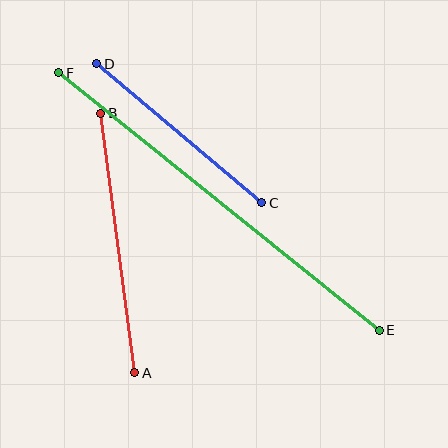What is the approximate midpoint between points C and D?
The midpoint is at approximately (179, 133) pixels.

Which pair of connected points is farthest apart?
Points E and F are farthest apart.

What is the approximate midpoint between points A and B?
The midpoint is at approximately (118, 243) pixels.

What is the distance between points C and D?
The distance is approximately 215 pixels.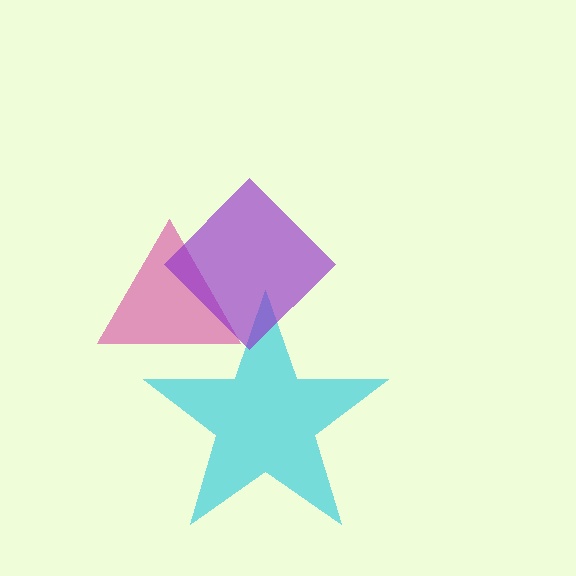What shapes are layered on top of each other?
The layered shapes are: a cyan star, a pink triangle, a purple diamond.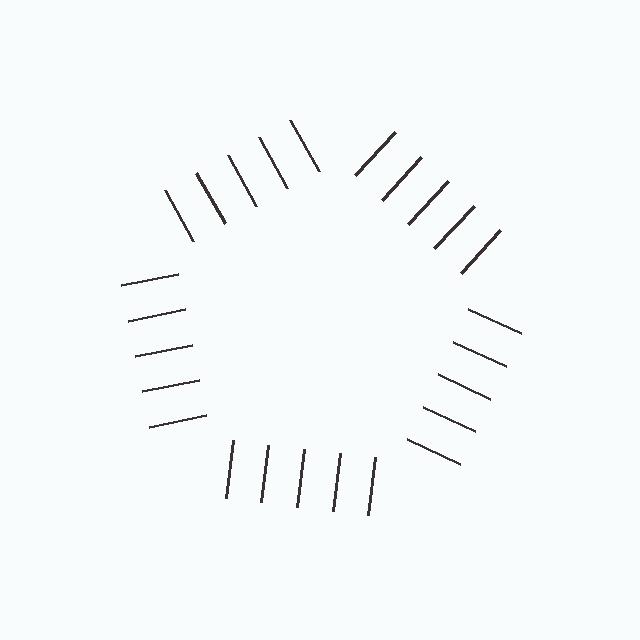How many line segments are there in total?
25 — 5 along each of the 5 edges.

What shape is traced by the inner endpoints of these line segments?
An illusory pentagon — the line segments terminate on its edges but no continuous stroke is drawn.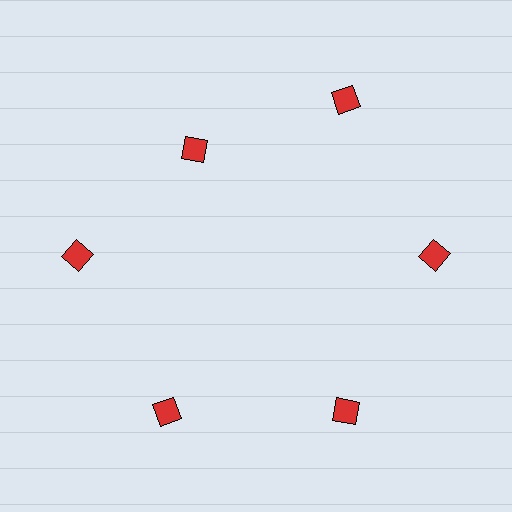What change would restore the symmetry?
The symmetry would be restored by moving it outward, back onto the ring so that all 6 diamonds sit at equal angles and equal distance from the center.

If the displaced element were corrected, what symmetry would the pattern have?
It would have 6-fold rotational symmetry — the pattern would map onto itself every 60 degrees.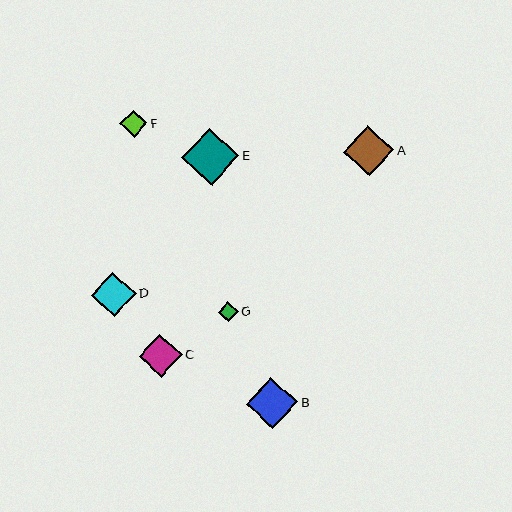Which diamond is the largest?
Diamond E is the largest with a size of approximately 57 pixels.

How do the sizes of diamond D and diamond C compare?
Diamond D and diamond C are approximately the same size.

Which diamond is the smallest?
Diamond G is the smallest with a size of approximately 20 pixels.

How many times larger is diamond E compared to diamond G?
Diamond E is approximately 2.9 times the size of diamond G.